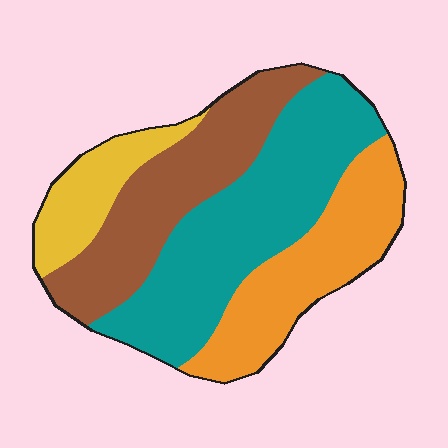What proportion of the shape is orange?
Orange takes up between a sixth and a third of the shape.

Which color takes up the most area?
Teal, at roughly 35%.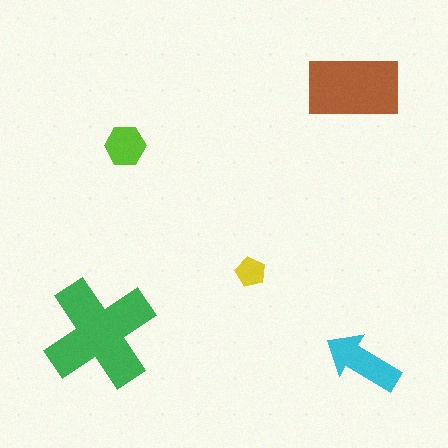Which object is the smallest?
The yellow pentagon.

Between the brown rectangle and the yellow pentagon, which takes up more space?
The brown rectangle.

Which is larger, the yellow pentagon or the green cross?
The green cross.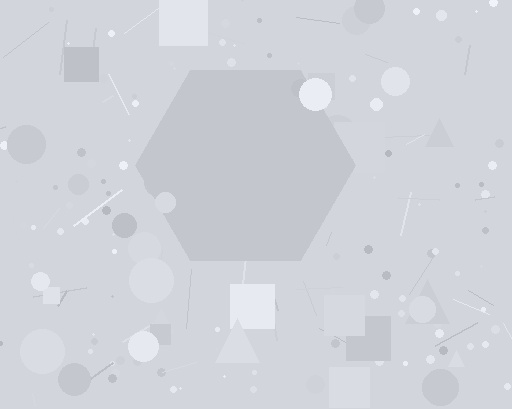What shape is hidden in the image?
A hexagon is hidden in the image.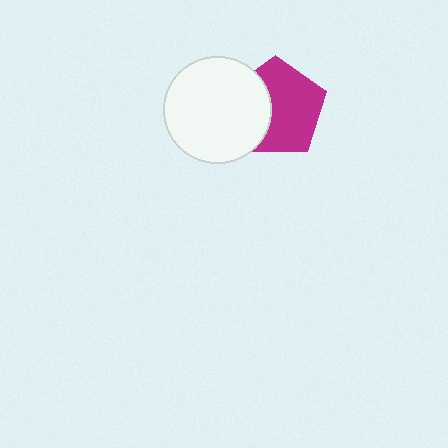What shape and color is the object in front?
The object in front is a white circle.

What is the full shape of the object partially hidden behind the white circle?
The partially hidden object is a magenta pentagon.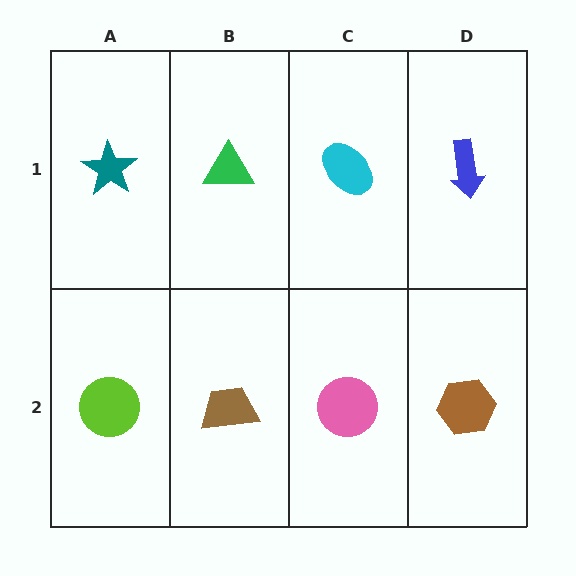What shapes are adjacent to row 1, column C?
A pink circle (row 2, column C), a green triangle (row 1, column B), a blue arrow (row 1, column D).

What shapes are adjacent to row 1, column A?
A lime circle (row 2, column A), a green triangle (row 1, column B).